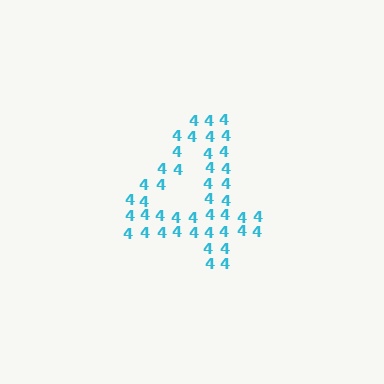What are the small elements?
The small elements are digit 4's.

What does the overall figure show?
The overall figure shows the digit 4.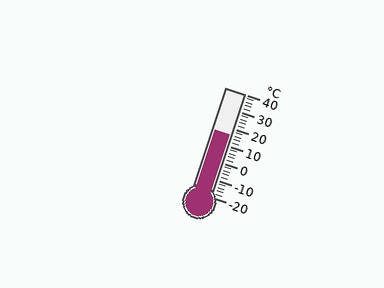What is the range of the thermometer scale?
The thermometer scale ranges from -20°C to 40°C.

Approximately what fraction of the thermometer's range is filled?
The thermometer is filled to approximately 60% of its range.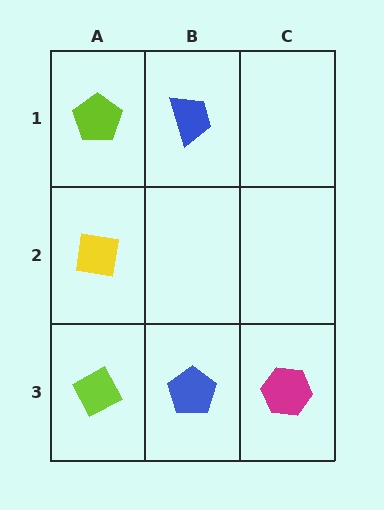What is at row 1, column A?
A lime pentagon.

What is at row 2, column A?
A yellow square.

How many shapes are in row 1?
2 shapes.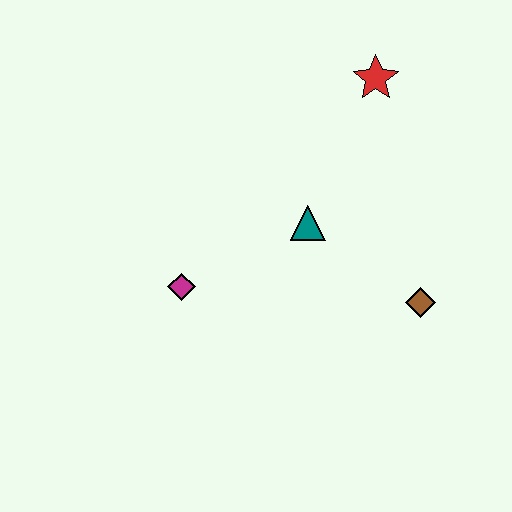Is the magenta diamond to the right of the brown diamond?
No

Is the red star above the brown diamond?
Yes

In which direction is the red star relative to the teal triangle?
The red star is above the teal triangle.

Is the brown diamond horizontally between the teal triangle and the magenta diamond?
No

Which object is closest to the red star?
The teal triangle is closest to the red star.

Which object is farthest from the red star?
The magenta diamond is farthest from the red star.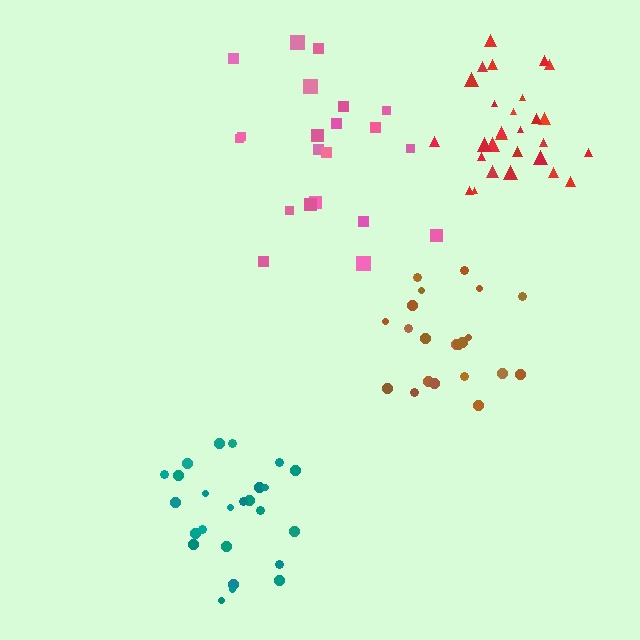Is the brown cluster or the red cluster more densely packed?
Brown.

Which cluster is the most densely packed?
Brown.